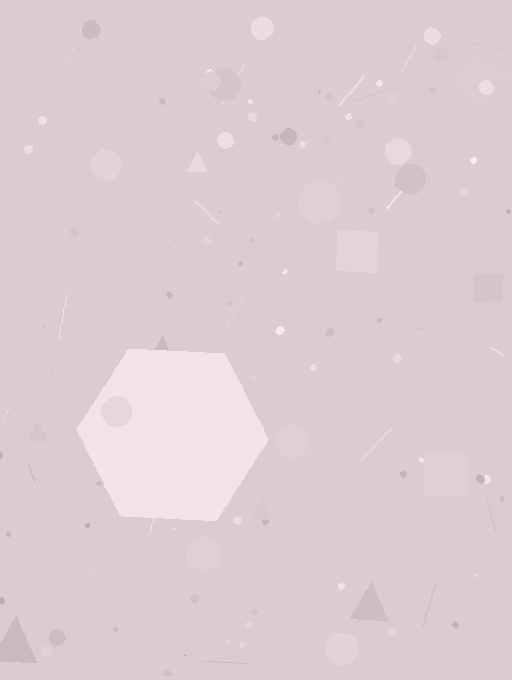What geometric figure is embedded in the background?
A hexagon is embedded in the background.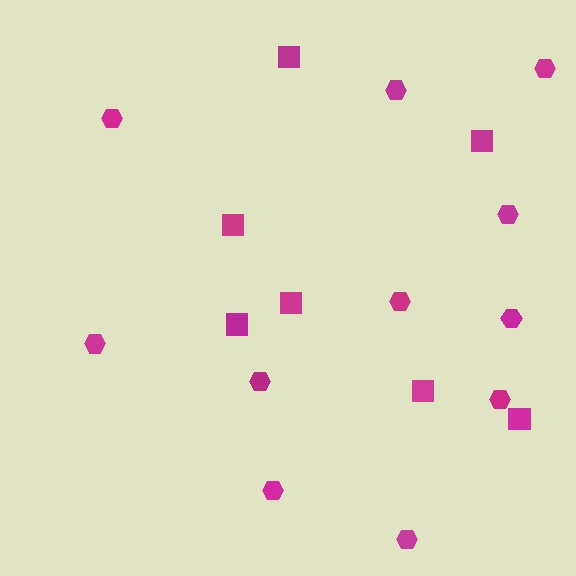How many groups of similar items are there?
There are 2 groups: one group of squares (7) and one group of hexagons (11).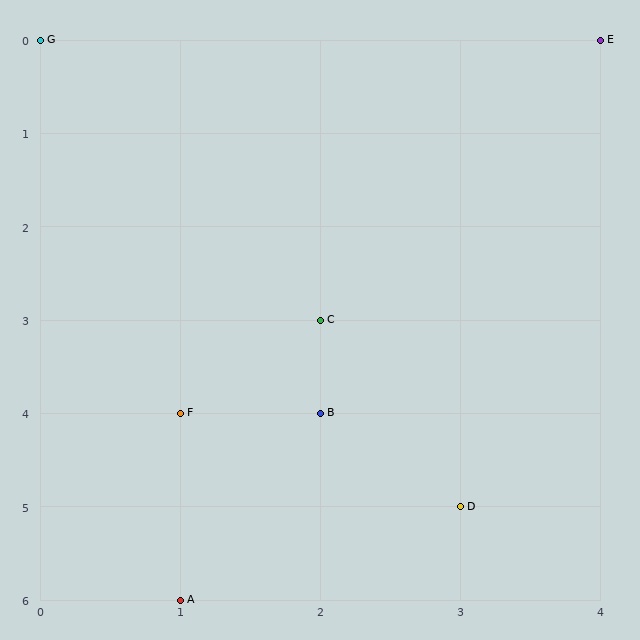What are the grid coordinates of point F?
Point F is at grid coordinates (1, 4).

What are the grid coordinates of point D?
Point D is at grid coordinates (3, 5).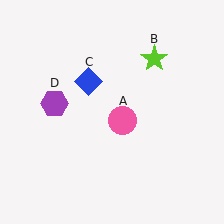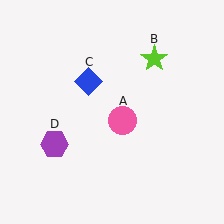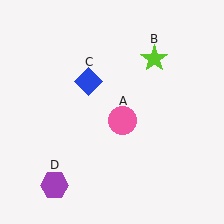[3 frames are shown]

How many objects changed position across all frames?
1 object changed position: purple hexagon (object D).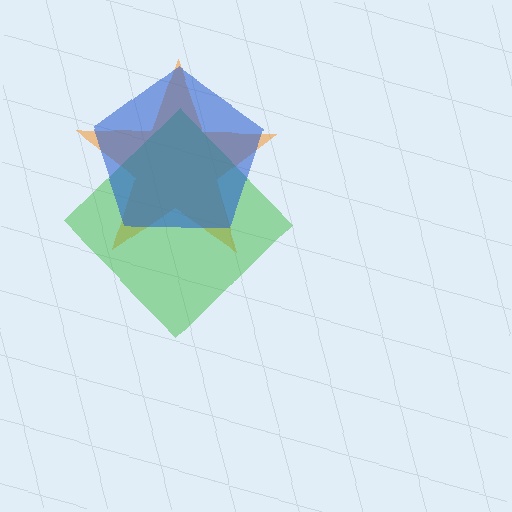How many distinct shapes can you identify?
There are 3 distinct shapes: an orange star, a green diamond, a blue pentagon.